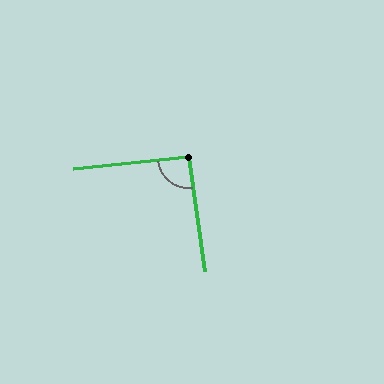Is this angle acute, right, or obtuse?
It is approximately a right angle.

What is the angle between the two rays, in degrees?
Approximately 92 degrees.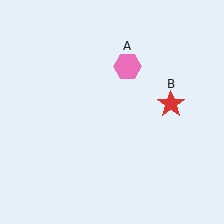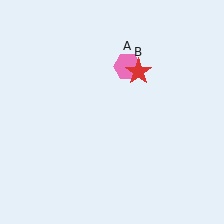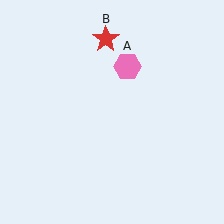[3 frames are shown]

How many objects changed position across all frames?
1 object changed position: red star (object B).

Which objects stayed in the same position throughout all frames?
Pink hexagon (object A) remained stationary.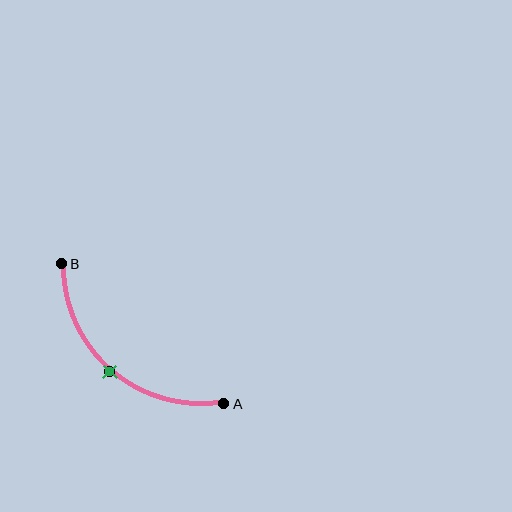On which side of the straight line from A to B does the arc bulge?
The arc bulges below and to the left of the straight line connecting A and B.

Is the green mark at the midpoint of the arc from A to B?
Yes. The green mark lies on the arc at equal arc-length from both A and B — it is the arc midpoint.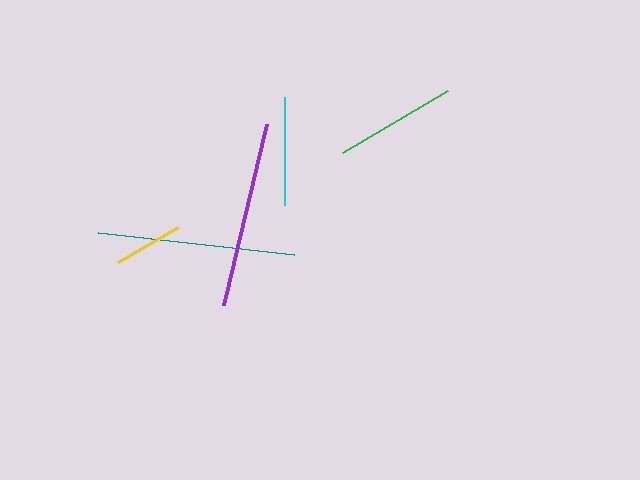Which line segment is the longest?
The teal line is the longest at approximately 197 pixels.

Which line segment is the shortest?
The yellow line is the shortest at approximately 69 pixels.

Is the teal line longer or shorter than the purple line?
The teal line is longer than the purple line.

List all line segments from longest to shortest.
From longest to shortest: teal, purple, green, cyan, yellow.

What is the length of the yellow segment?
The yellow segment is approximately 69 pixels long.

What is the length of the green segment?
The green segment is approximately 121 pixels long.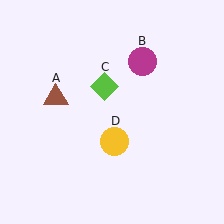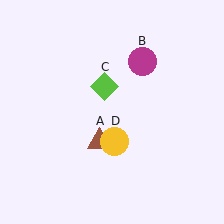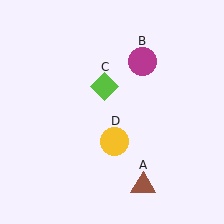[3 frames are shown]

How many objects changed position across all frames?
1 object changed position: brown triangle (object A).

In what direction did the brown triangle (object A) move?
The brown triangle (object A) moved down and to the right.